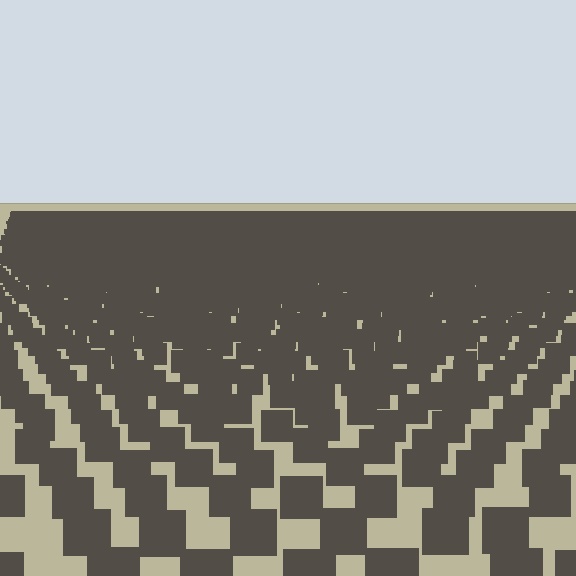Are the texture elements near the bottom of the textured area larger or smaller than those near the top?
Larger. Near the bottom, elements are closer to the viewer and appear at a bigger on-screen size.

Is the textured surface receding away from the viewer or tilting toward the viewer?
The surface is receding away from the viewer. Texture elements get smaller and denser toward the top.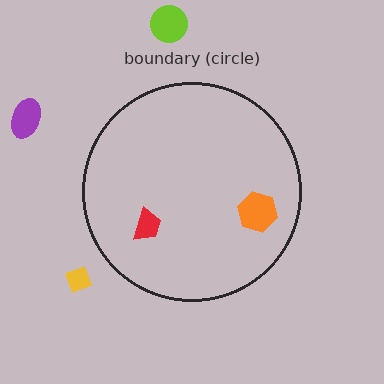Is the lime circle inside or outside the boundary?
Outside.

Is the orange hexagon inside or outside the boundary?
Inside.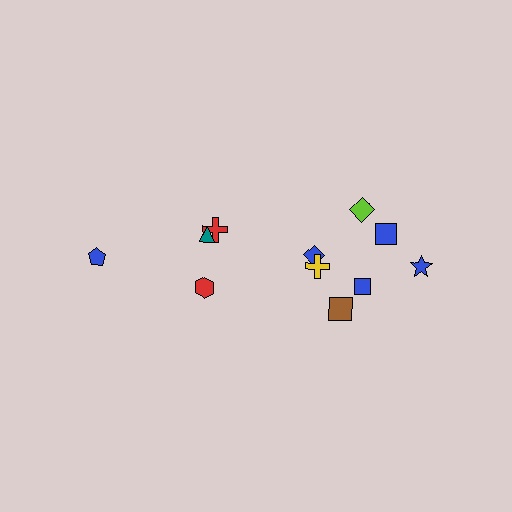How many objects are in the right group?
There are 7 objects.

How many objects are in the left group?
There are 4 objects.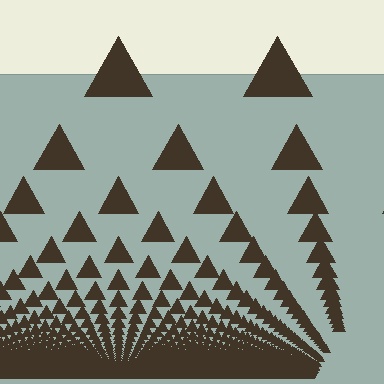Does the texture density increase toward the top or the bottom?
Density increases toward the bottom.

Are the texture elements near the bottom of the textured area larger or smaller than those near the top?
Smaller. The gradient is inverted — elements near the bottom are smaller and denser.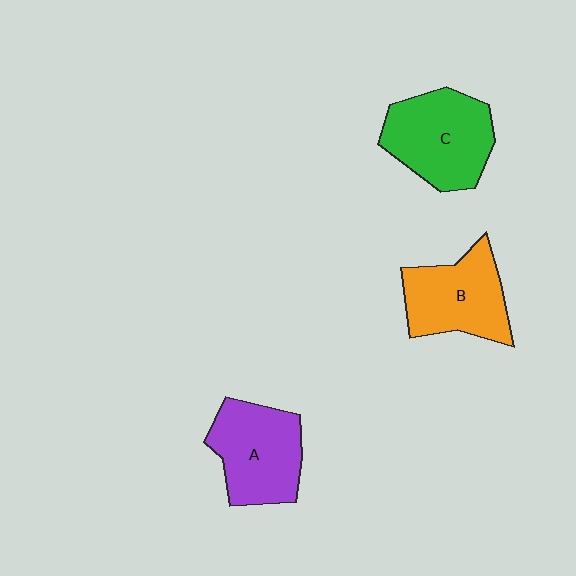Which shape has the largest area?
Shape C (green).